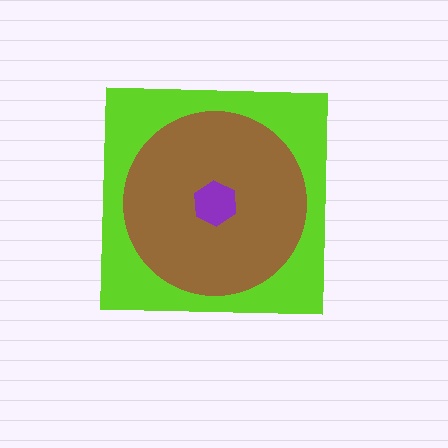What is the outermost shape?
The lime square.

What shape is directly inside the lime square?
The brown circle.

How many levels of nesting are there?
3.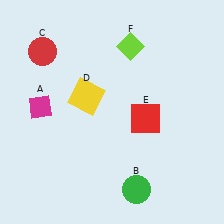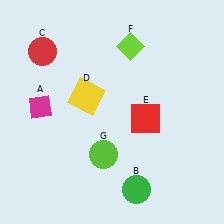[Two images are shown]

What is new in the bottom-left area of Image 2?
A lime circle (G) was added in the bottom-left area of Image 2.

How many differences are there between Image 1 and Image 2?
There is 1 difference between the two images.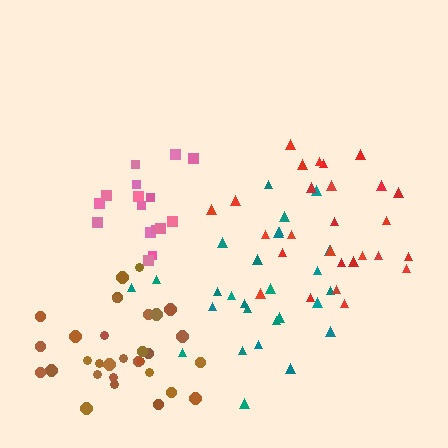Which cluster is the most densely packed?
Pink.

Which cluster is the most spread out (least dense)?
Teal.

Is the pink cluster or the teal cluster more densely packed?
Pink.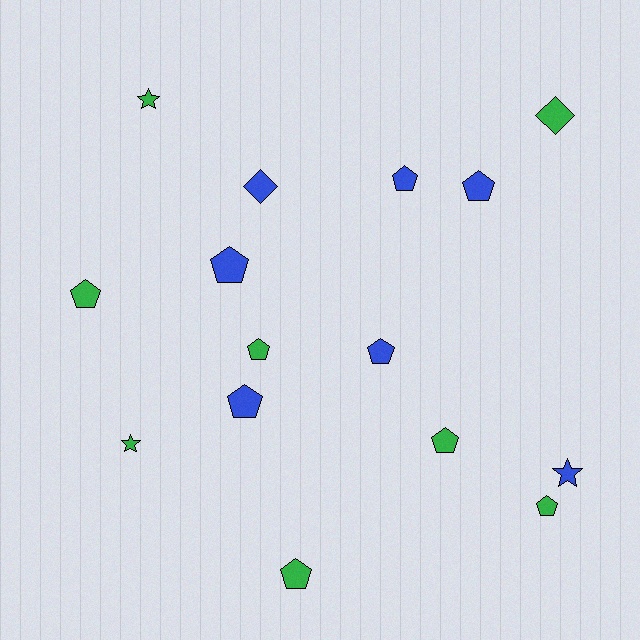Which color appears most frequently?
Green, with 8 objects.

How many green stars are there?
There are 2 green stars.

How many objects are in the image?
There are 15 objects.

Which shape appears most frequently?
Pentagon, with 10 objects.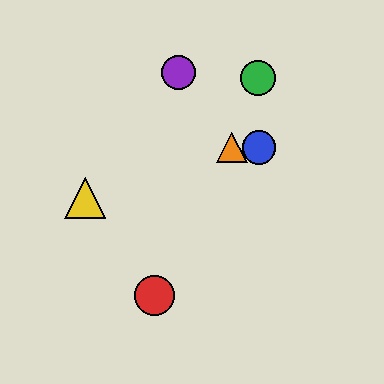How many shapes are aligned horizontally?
2 shapes (the blue circle, the orange triangle) are aligned horizontally.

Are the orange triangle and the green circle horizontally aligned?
No, the orange triangle is at y≈147 and the green circle is at y≈78.